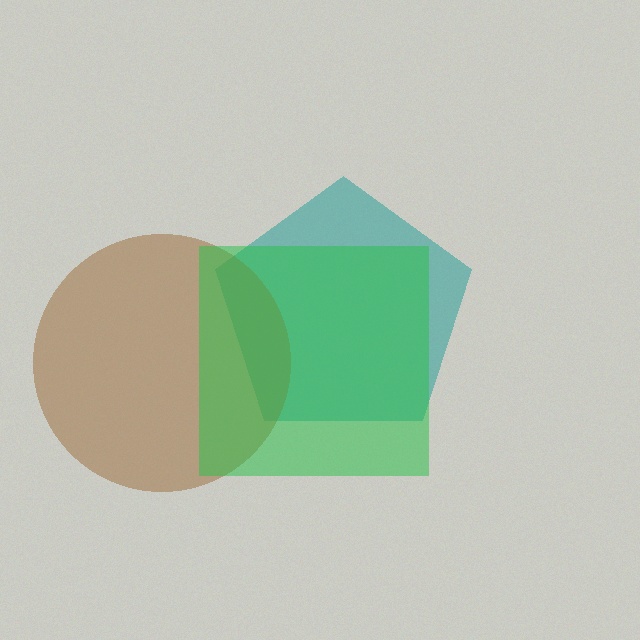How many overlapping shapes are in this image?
There are 3 overlapping shapes in the image.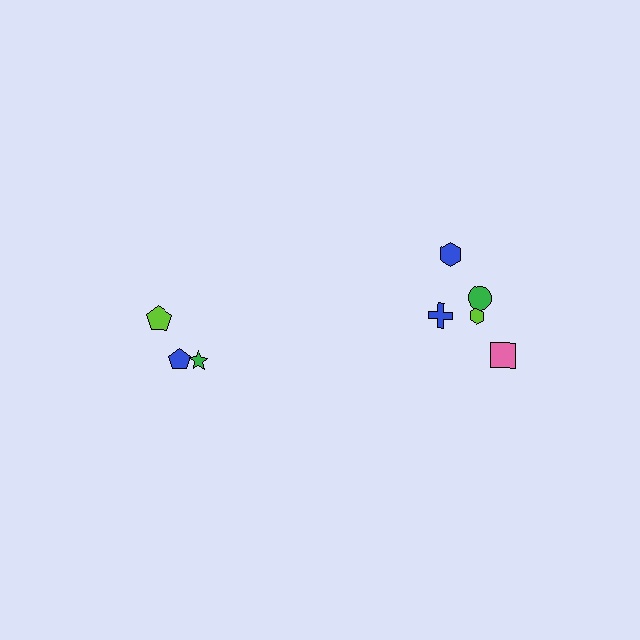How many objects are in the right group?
There are 5 objects.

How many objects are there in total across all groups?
There are 8 objects.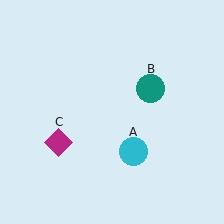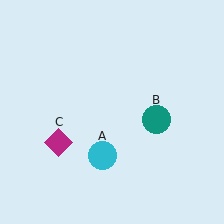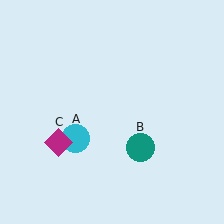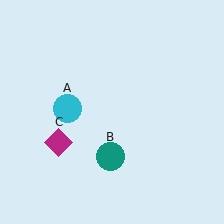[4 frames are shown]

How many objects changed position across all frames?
2 objects changed position: cyan circle (object A), teal circle (object B).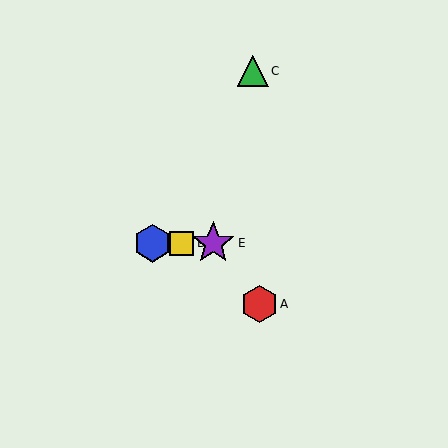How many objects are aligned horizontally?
3 objects (B, D, E) are aligned horizontally.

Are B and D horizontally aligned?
Yes, both are at y≈243.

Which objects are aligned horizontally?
Objects B, D, E are aligned horizontally.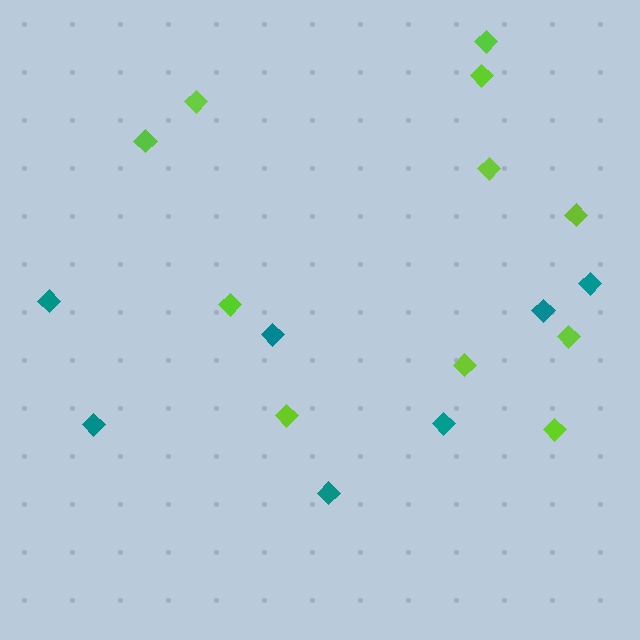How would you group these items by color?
There are 2 groups: one group of teal diamonds (7) and one group of lime diamonds (11).